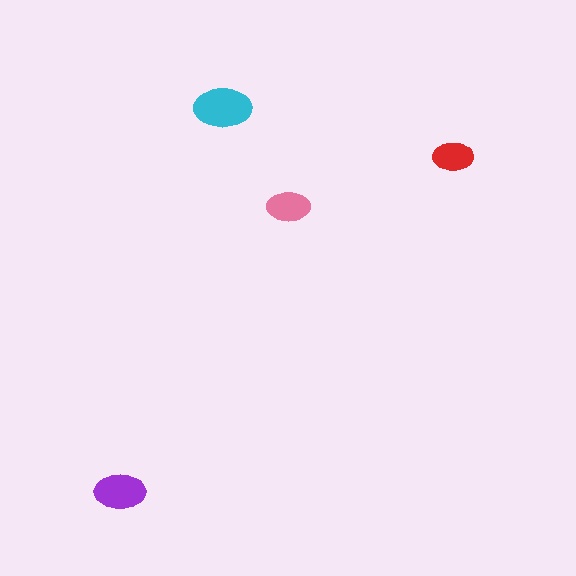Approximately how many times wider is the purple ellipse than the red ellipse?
About 1.5 times wider.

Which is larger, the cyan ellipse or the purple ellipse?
The cyan one.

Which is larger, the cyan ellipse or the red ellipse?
The cyan one.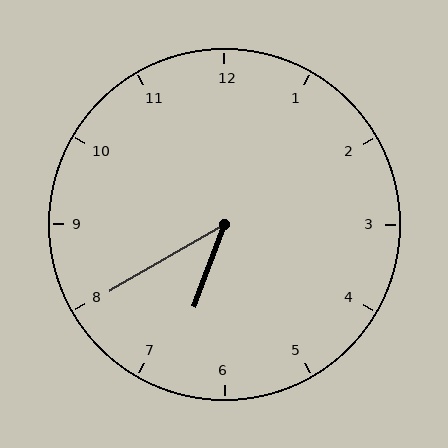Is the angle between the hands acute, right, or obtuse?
It is acute.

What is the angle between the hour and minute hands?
Approximately 40 degrees.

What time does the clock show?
6:40.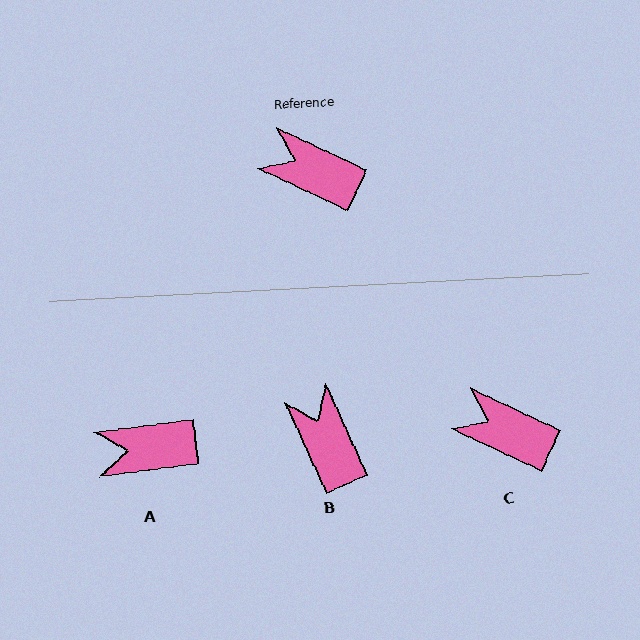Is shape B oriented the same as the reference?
No, it is off by about 41 degrees.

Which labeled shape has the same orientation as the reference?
C.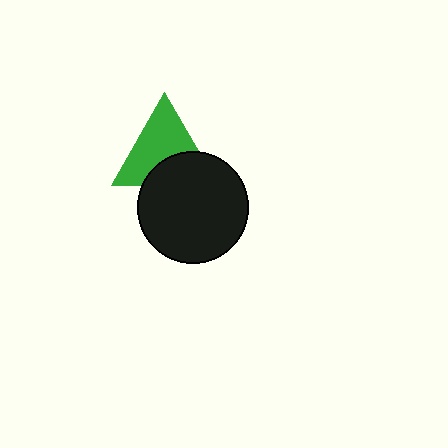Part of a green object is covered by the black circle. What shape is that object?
It is a triangle.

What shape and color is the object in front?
The object in front is a black circle.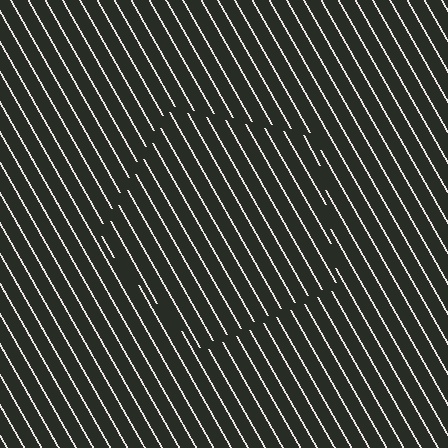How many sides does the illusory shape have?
5 sides — the line-ends trace a pentagon.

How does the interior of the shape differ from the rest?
The interior of the shape contains the same grating, shifted by half a period — the contour is defined by the phase discontinuity where line-ends from the inner and outer gratings abut.